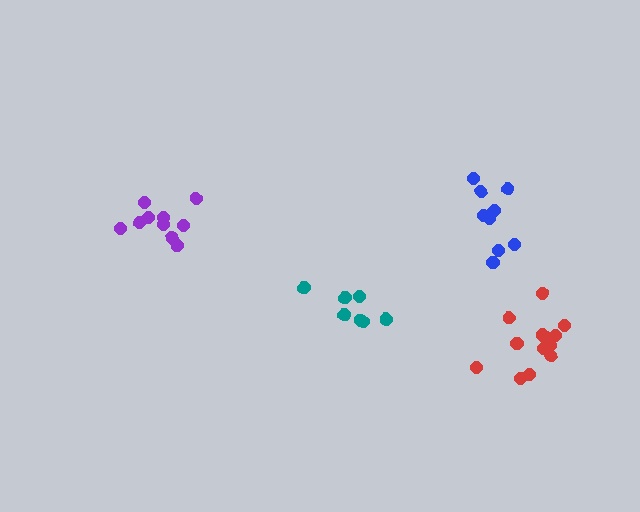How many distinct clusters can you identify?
There are 4 distinct clusters.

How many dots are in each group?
Group 1: 10 dots, Group 2: 7 dots, Group 3: 10 dots, Group 4: 13 dots (40 total).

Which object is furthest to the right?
The red cluster is rightmost.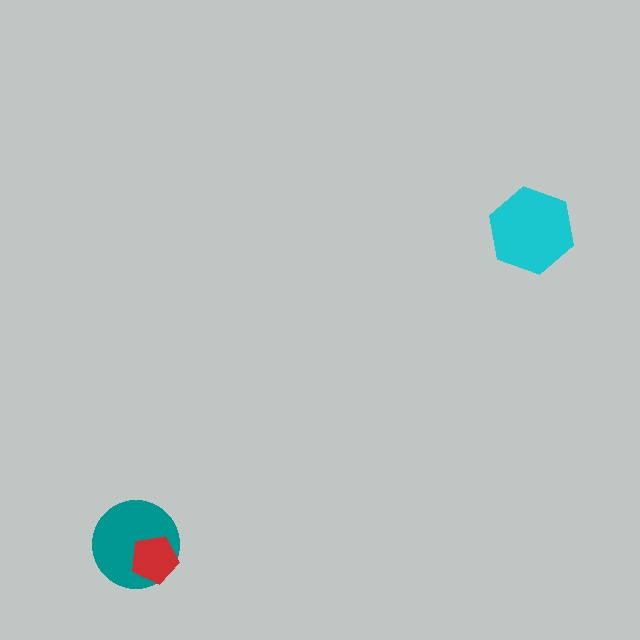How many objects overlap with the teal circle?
1 object overlaps with the teal circle.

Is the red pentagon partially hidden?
No, no other shape covers it.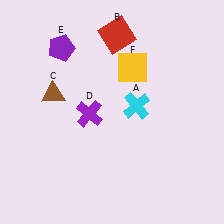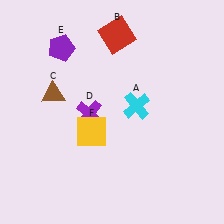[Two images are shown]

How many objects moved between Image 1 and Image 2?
1 object moved between the two images.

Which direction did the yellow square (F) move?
The yellow square (F) moved down.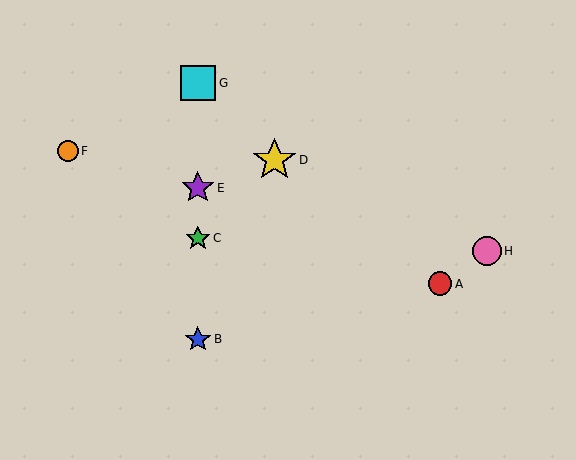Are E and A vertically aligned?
No, E is at x≈198 and A is at x≈440.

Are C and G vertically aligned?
Yes, both are at x≈198.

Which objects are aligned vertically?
Objects B, C, E, G are aligned vertically.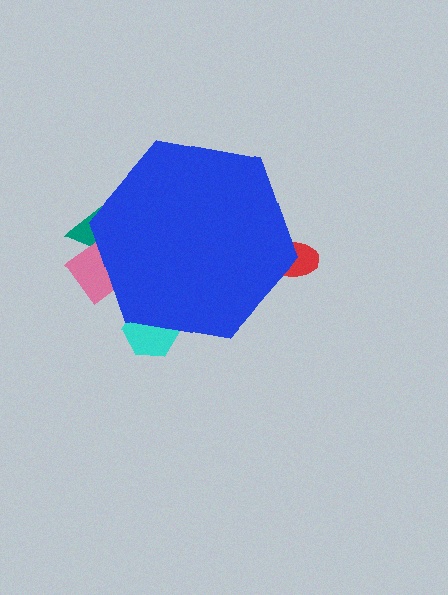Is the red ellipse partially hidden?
Yes, the red ellipse is partially hidden behind the blue hexagon.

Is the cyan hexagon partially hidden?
Yes, the cyan hexagon is partially hidden behind the blue hexagon.